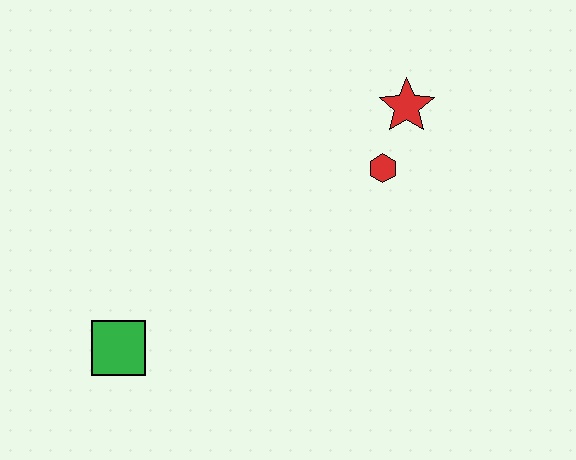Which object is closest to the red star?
The red hexagon is closest to the red star.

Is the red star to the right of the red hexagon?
Yes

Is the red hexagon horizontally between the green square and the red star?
Yes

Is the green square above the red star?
No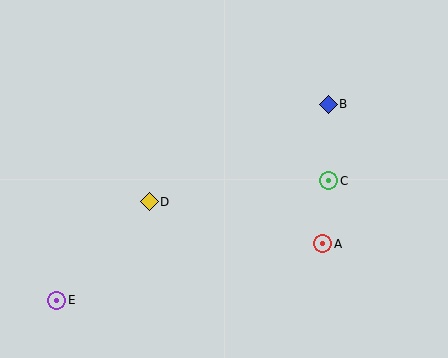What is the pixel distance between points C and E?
The distance between C and E is 297 pixels.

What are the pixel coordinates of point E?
Point E is at (57, 300).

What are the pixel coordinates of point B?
Point B is at (328, 104).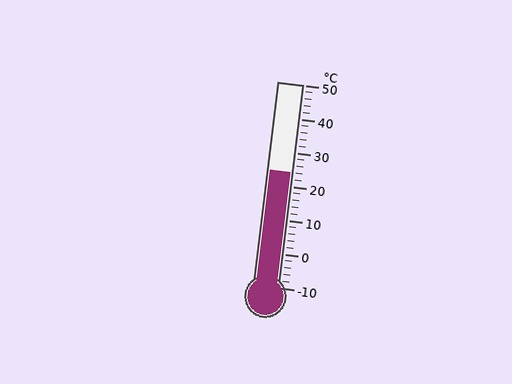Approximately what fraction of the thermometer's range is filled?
The thermometer is filled to approximately 55% of its range.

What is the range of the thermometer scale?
The thermometer scale ranges from -10°C to 50°C.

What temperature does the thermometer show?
The thermometer shows approximately 24°C.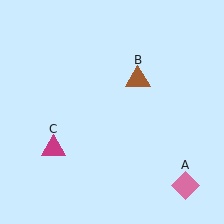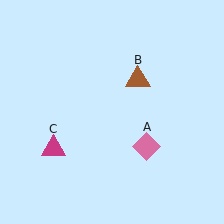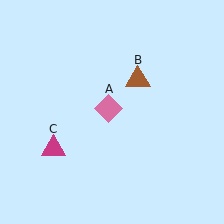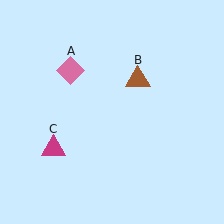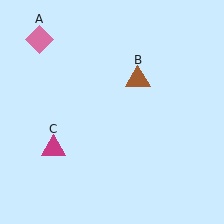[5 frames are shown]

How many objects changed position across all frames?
1 object changed position: pink diamond (object A).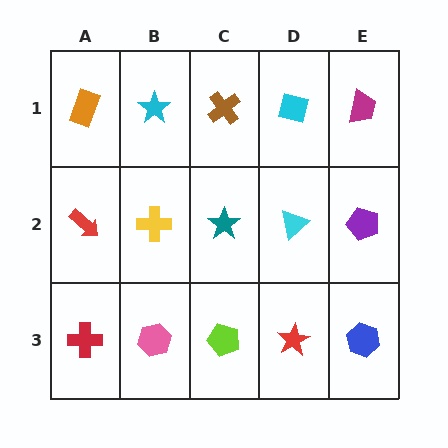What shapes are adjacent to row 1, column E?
A purple pentagon (row 2, column E), a cyan square (row 1, column D).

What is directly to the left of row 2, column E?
A cyan triangle.